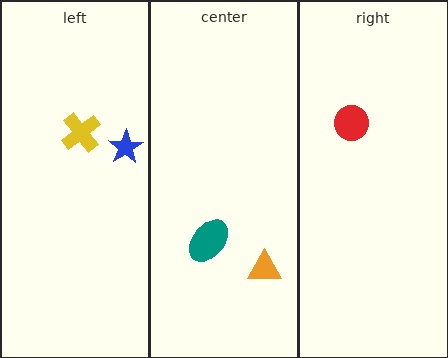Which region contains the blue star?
The left region.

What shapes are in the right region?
The red circle.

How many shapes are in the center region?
2.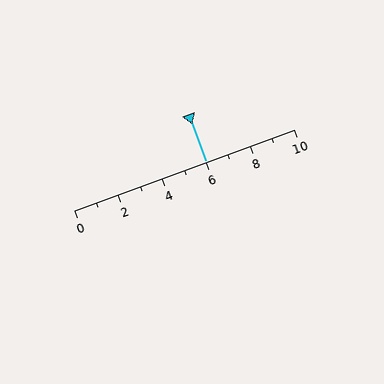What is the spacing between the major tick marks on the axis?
The major ticks are spaced 2 apart.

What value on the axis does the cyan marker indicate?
The marker indicates approximately 6.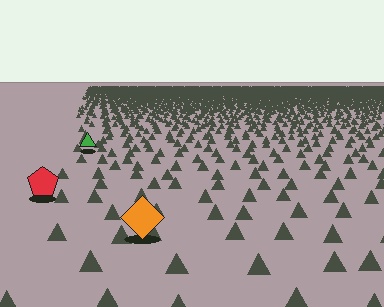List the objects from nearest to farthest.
From nearest to farthest: the orange diamond, the red pentagon, the green triangle.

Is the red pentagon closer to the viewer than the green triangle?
Yes. The red pentagon is closer — you can tell from the texture gradient: the ground texture is coarser near it.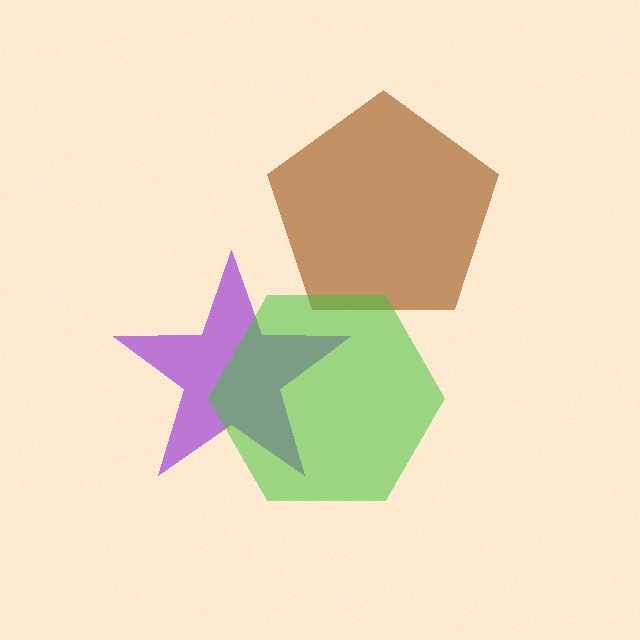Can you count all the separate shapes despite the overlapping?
Yes, there are 3 separate shapes.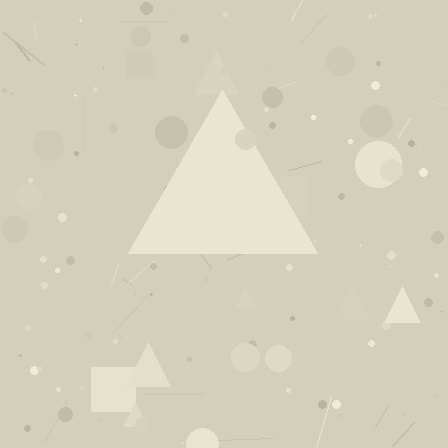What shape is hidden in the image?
A triangle is hidden in the image.